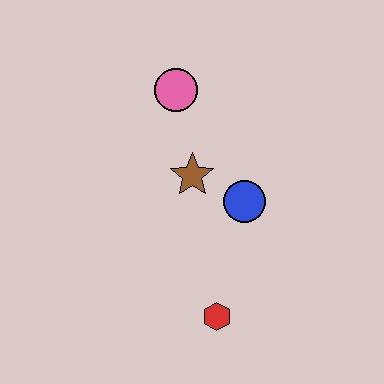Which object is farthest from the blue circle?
The pink circle is farthest from the blue circle.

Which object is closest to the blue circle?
The brown star is closest to the blue circle.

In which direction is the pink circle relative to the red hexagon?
The pink circle is above the red hexagon.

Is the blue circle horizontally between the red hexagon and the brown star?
No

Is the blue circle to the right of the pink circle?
Yes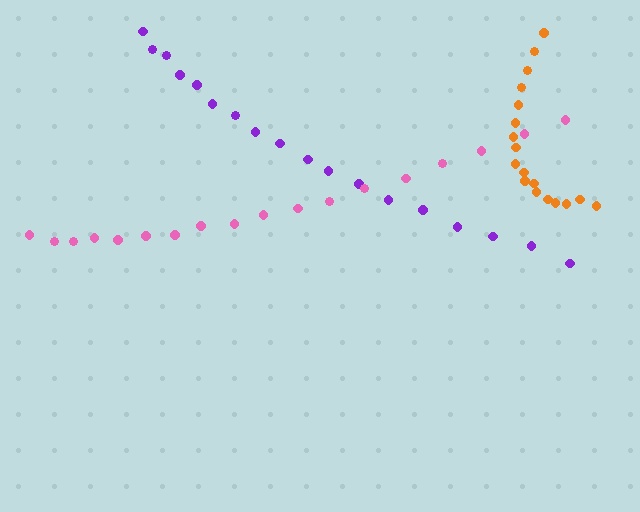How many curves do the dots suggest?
There are 3 distinct paths.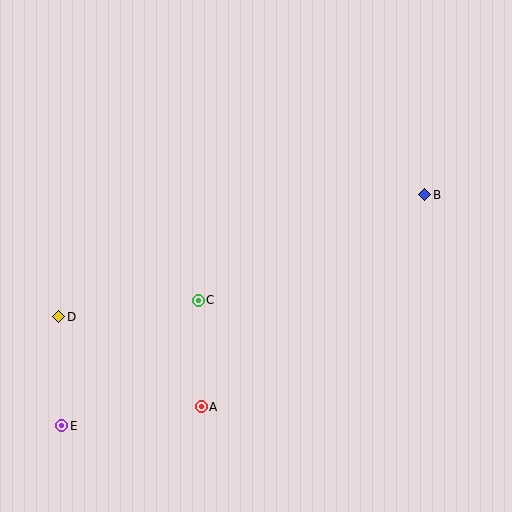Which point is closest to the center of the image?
Point C at (198, 300) is closest to the center.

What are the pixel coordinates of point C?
Point C is at (198, 300).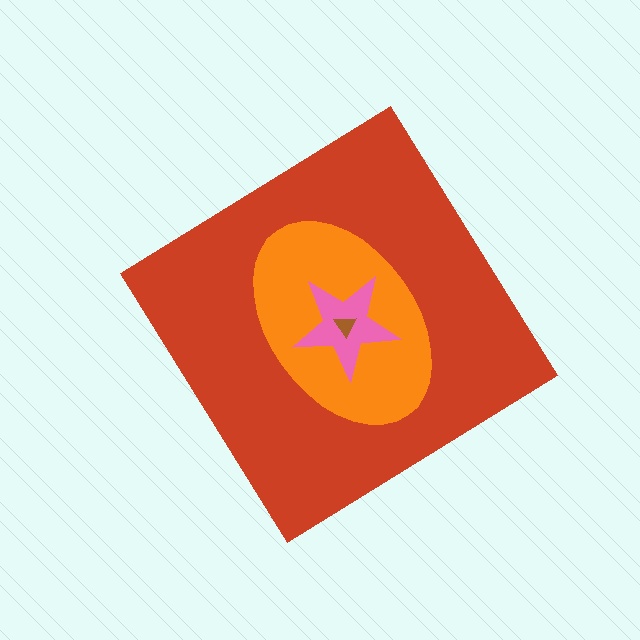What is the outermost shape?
The red diamond.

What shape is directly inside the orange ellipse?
The pink star.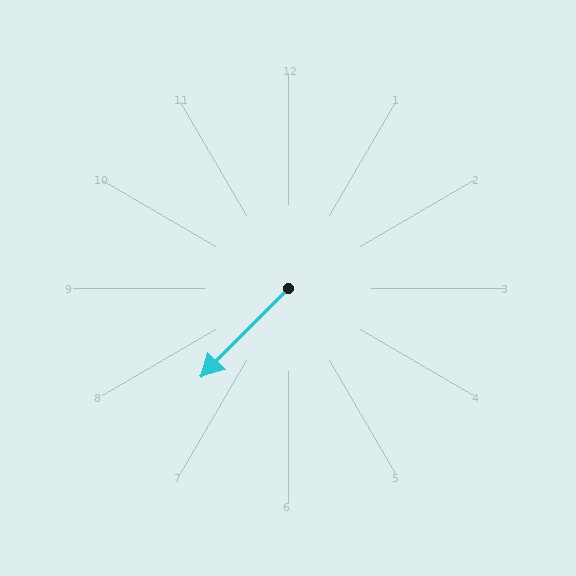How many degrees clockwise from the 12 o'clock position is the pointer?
Approximately 224 degrees.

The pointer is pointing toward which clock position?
Roughly 7 o'clock.